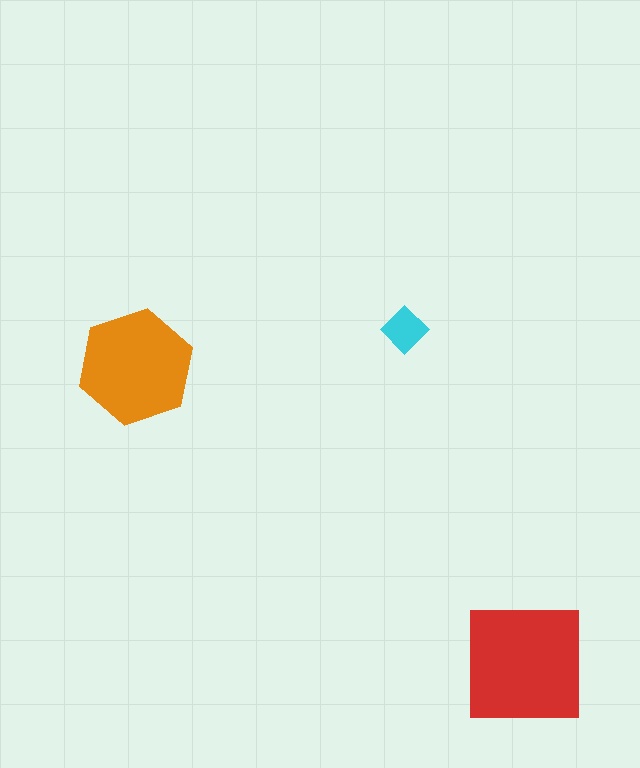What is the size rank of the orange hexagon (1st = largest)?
2nd.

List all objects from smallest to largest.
The cyan diamond, the orange hexagon, the red square.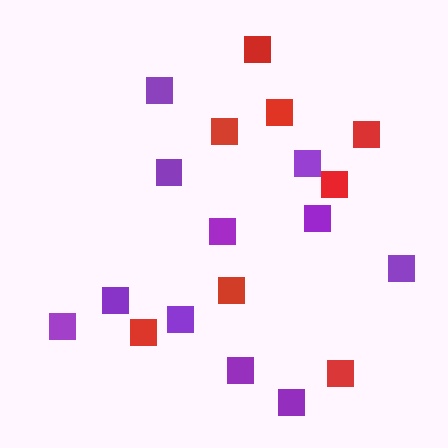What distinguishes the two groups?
There are 2 groups: one group of purple squares (11) and one group of red squares (8).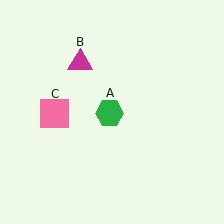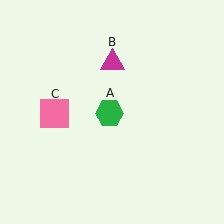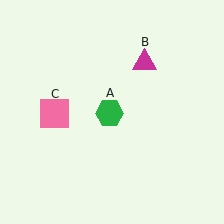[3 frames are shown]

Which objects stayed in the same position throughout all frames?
Green hexagon (object A) and pink square (object C) remained stationary.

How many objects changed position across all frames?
1 object changed position: magenta triangle (object B).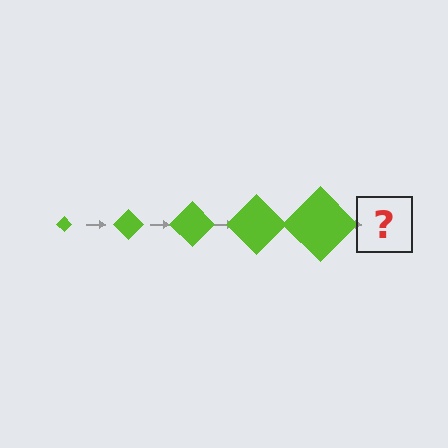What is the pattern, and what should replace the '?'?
The pattern is that the diamond gets progressively larger each step. The '?' should be a lime diamond, larger than the previous one.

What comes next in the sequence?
The next element should be a lime diamond, larger than the previous one.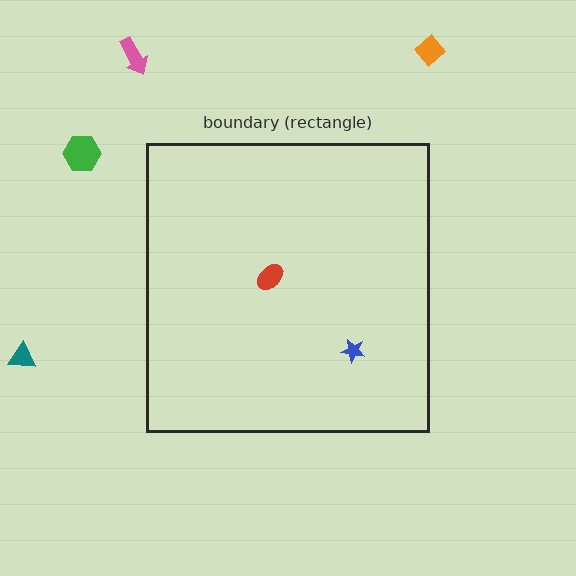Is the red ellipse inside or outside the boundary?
Inside.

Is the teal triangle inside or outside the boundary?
Outside.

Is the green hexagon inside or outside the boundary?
Outside.